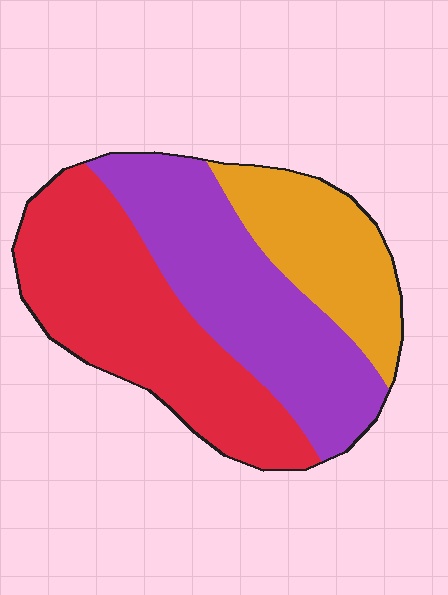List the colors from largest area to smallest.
From largest to smallest: red, purple, orange.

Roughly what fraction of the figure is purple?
Purple covers around 35% of the figure.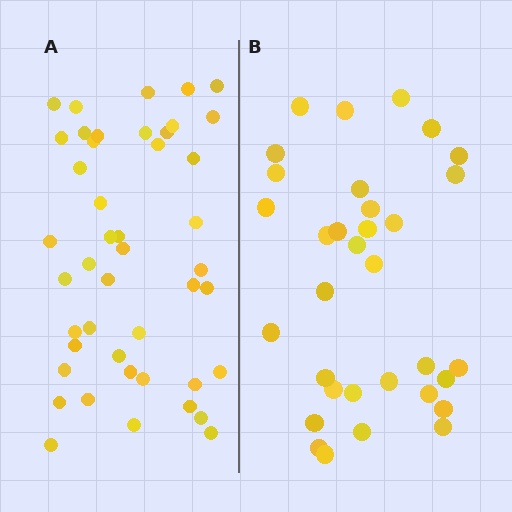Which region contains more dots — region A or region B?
Region A (the left region) has more dots.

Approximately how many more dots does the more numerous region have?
Region A has roughly 12 or so more dots than region B.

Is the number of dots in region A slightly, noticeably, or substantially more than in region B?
Region A has noticeably more, but not dramatically so. The ratio is roughly 1.4 to 1.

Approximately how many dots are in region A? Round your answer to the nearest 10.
About 40 dots. (The exact count is 45, which rounds to 40.)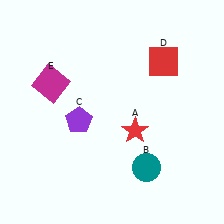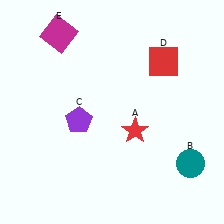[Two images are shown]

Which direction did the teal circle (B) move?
The teal circle (B) moved right.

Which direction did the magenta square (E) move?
The magenta square (E) moved up.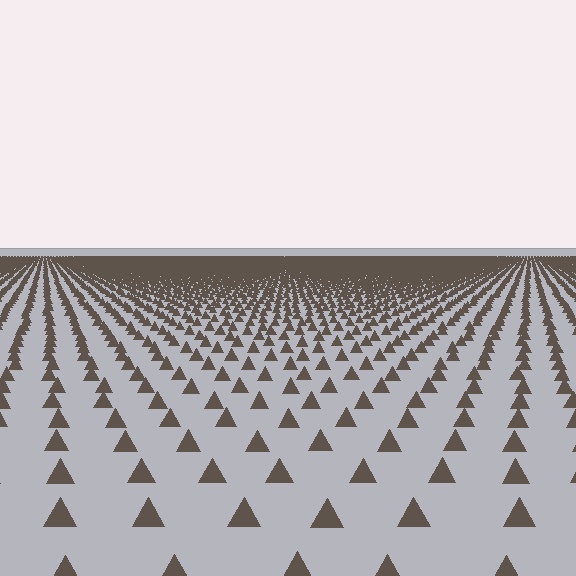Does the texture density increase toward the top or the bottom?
Density increases toward the top.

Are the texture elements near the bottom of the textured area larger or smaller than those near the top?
Larger. Near the bottom, elements are closer to the viewer and appear at a bigger on-screen size.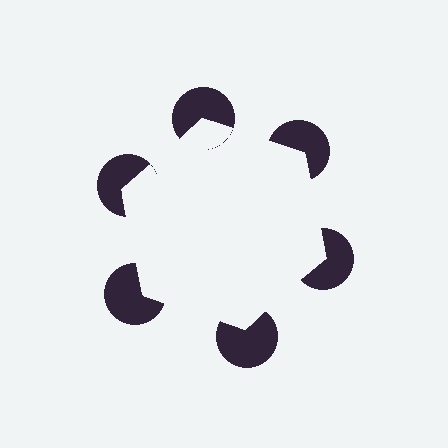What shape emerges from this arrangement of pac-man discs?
An illusory hexagon — its edges are inferred from the aligned wedge cuts in the pac-man discs, not physically drawn.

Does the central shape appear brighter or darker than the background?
It typically appears slightly brighter than the background, even though no actual brightness change is drawn.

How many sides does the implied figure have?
6 sides.